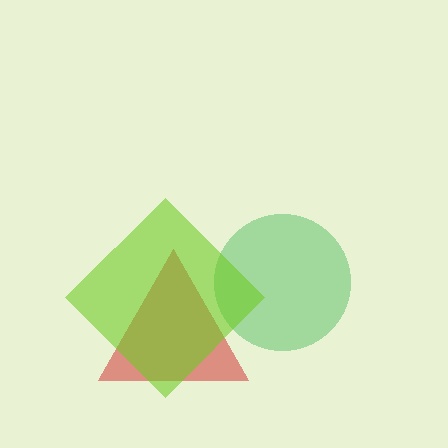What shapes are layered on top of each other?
The layered shapes are: a green circle, a red triangle, a lime diamond.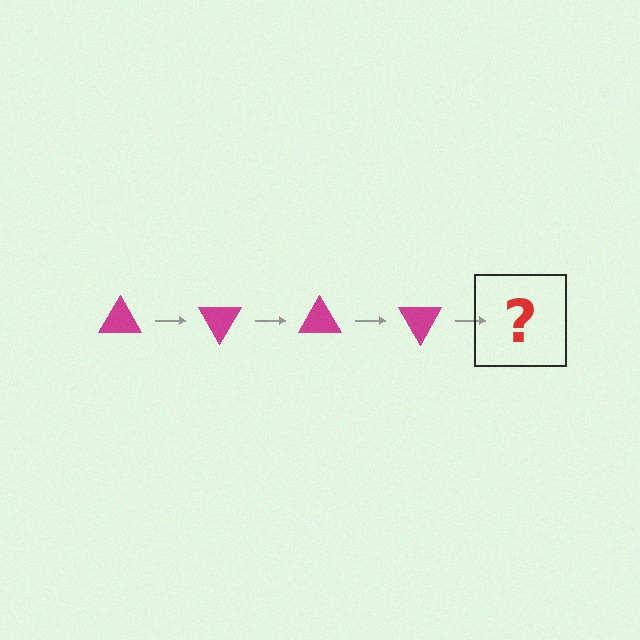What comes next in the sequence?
The next element should be a magenta triangle rotated 240 degrees.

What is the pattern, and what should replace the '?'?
The pattern is that the triangle rotates 60 degrees each step. The '?' should be a magenta triangle rotated 240 degrees.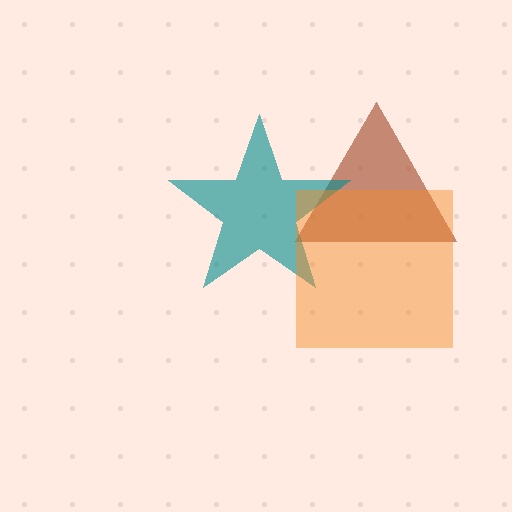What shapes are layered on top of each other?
The layered shapes are: a brown triangle, a teal star, an orange square.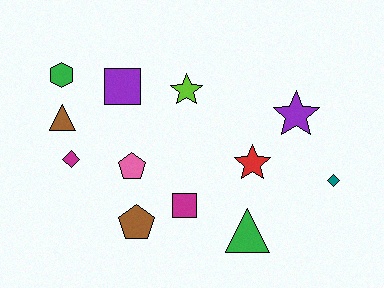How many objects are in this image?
There are 12 objects.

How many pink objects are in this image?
There is 1 pink object.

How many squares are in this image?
There are 2 squares.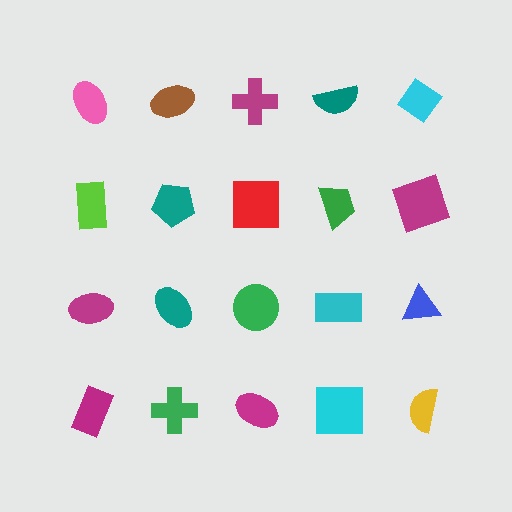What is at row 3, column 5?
A blue triangle.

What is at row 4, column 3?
A magenta ellipse.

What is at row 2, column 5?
A magenta square.